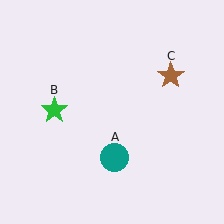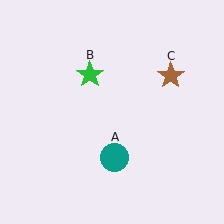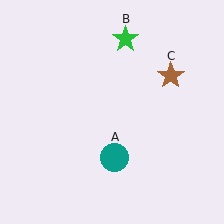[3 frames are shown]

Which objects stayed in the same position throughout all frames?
Teal circle (object A) and brown star (object C) remained stationary.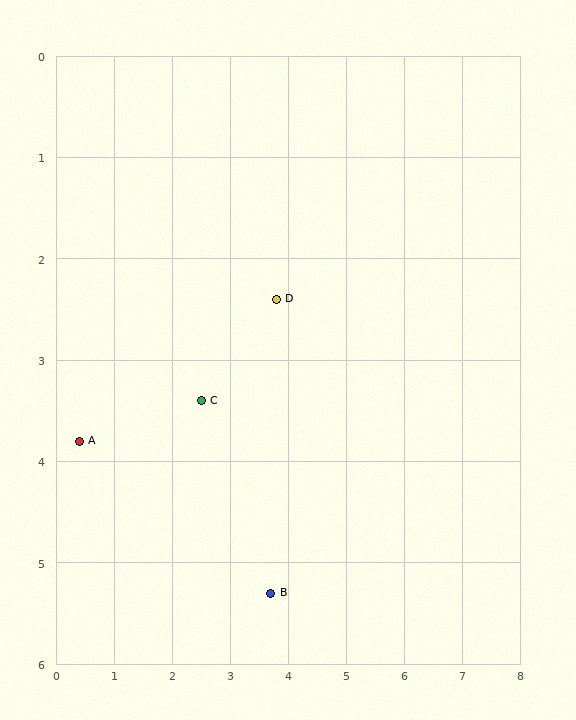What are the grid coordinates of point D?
Point D is at approximately (3.8, 2.4).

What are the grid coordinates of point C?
Point C is at approximately (2.5, 3.4).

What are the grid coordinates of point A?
Point A is at approximately (0.4, 3.8).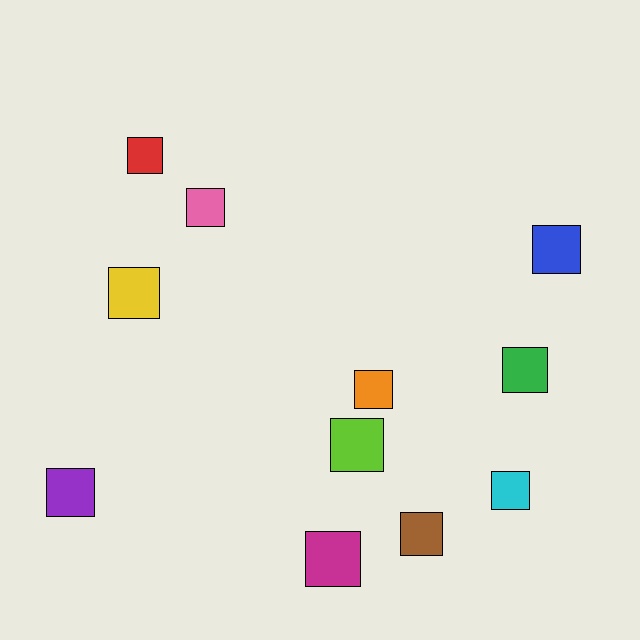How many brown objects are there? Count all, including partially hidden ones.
There is 1 brown object.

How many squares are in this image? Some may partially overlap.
There are 11 squares.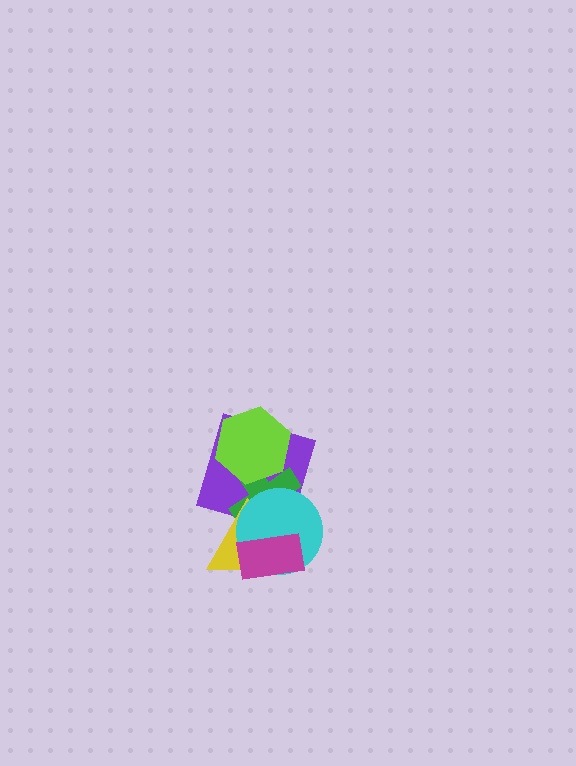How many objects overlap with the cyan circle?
4 objects overlap with the cyan circle.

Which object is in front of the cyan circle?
The magenta rectangle is in front of the cyan circle.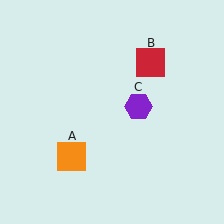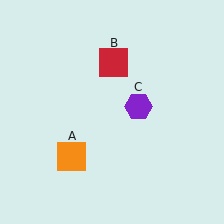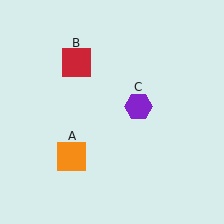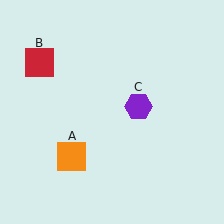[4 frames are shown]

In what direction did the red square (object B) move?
The red square (object B) moved left.